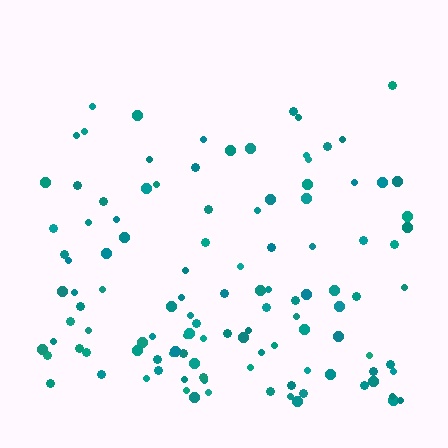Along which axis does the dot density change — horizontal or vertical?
Vertical.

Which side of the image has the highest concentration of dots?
The bottom.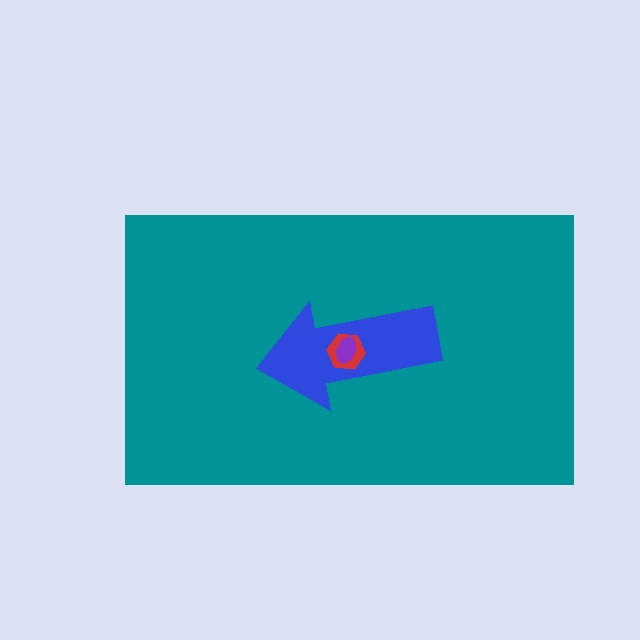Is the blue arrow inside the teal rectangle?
Yes.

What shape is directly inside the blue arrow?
The red hexagon.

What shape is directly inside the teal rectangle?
The blue arrow.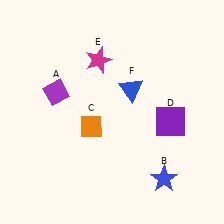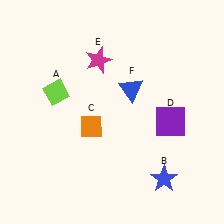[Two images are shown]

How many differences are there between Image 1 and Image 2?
There is 1 difference between the two images.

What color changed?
The diamond (A) changed from purple in Image 1 to lime in Image 2.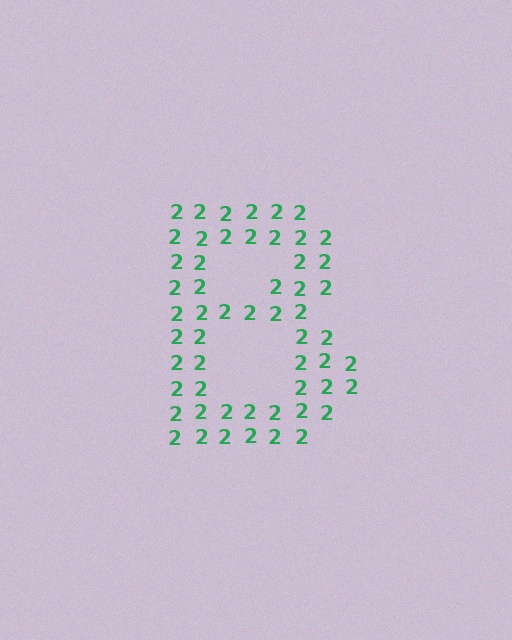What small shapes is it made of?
It is made of small digit 2's.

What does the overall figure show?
The overall figure shows the letter B.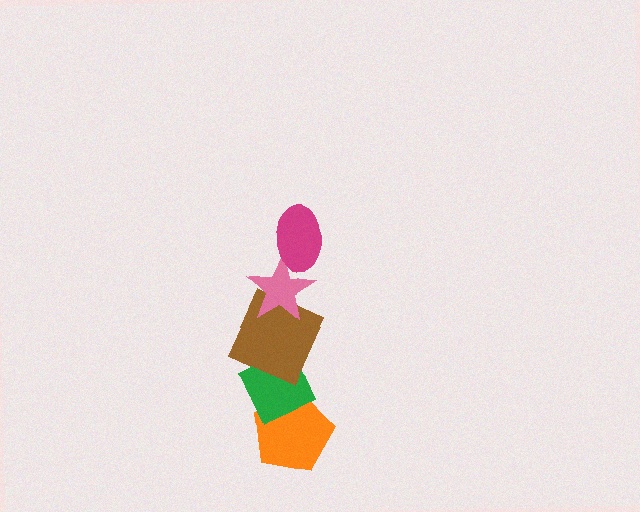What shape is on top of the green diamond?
The brown square is on top of the green diamond.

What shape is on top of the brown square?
The pink star is on top of the brown square.